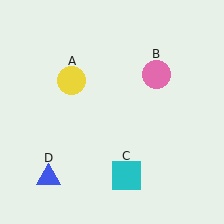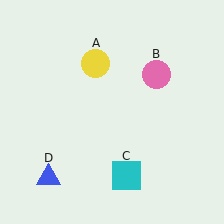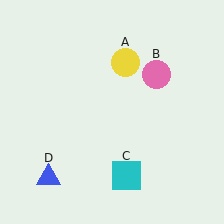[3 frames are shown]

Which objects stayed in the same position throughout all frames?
Pink circle (object B) and cyan square (object C) and blue triangle (object D) remained stationary.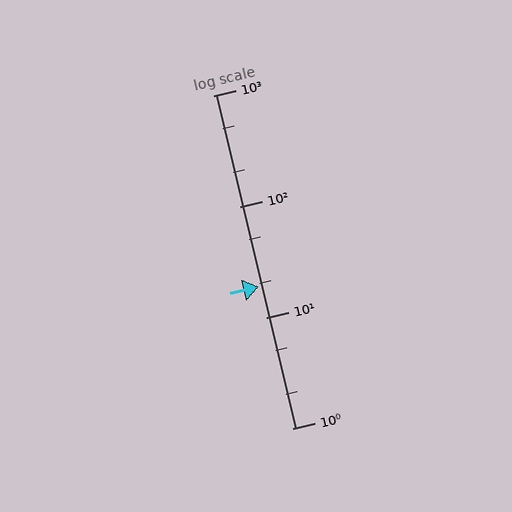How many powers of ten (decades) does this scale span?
The scale spans 3 decades, from 1 to 1000.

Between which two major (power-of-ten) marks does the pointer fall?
The pointer is between 10 and 100.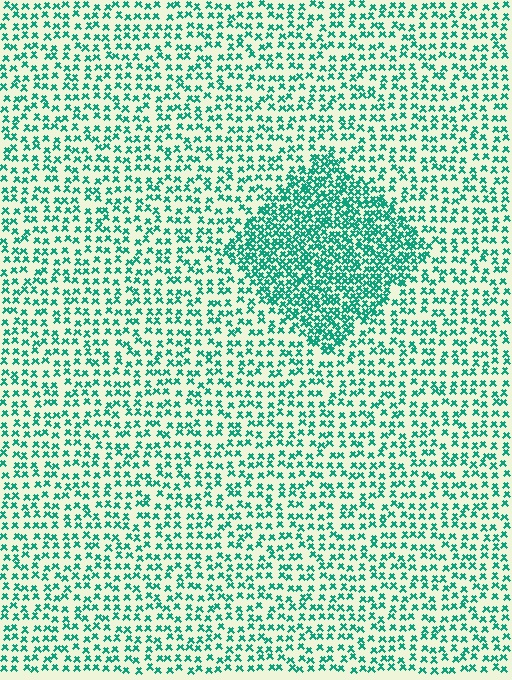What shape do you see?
I see a diamond.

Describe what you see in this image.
The image contains small teal elements arranged at two different densities. A diamond-shaped region is visible where the elements are more densely packed than the surrounding area.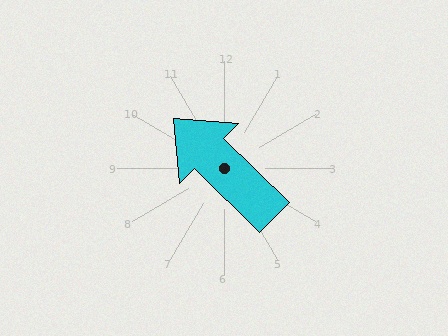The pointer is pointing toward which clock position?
Roughly 10 o'clock.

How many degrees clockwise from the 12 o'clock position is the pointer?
Approximately 315 degrees.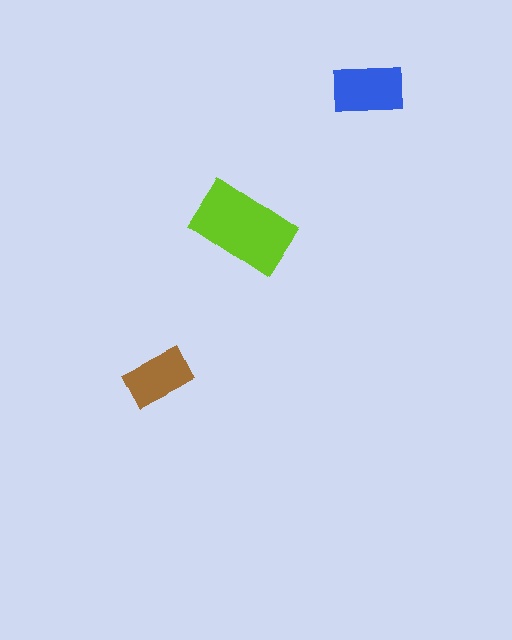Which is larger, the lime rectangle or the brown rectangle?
The lime one.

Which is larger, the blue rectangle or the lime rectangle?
The lime one.